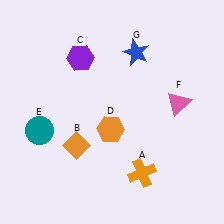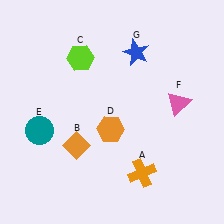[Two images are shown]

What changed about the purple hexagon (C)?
In Image 1, C is purple. In Image 2, it changed to lime.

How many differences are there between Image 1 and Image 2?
There is 1 difference between the two images.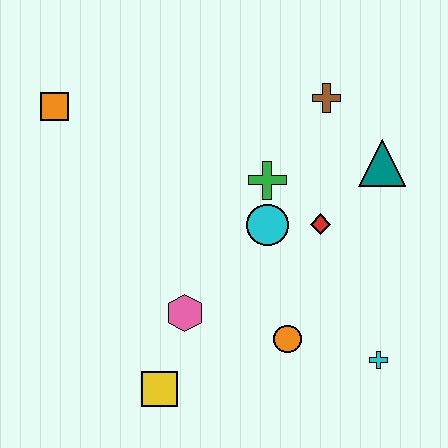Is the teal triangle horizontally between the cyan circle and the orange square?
No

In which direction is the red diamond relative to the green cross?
The red diamond is to the right of the green cross.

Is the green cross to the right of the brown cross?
No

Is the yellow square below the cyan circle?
Yes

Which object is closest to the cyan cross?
The orange circle is closest to the cyan cross.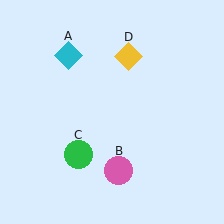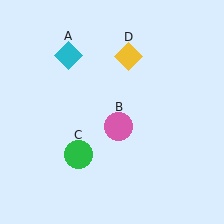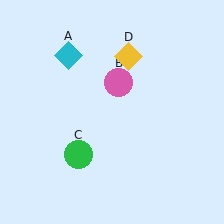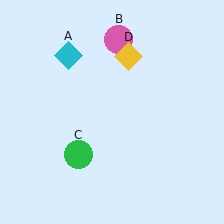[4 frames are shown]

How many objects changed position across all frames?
1 object changed position: pink circle (object B).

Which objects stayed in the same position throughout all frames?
Cyan diamond (object A) and green circle (object C) and yellow diamond (object D) remained stationary.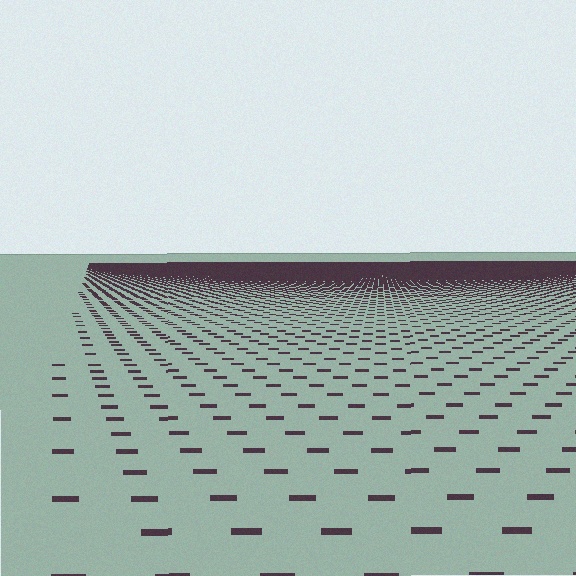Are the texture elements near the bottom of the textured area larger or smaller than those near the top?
Larger. Near the bottom, elements are closer to the viewer and appear at a bigger on-screen size.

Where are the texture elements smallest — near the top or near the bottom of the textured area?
Near the top.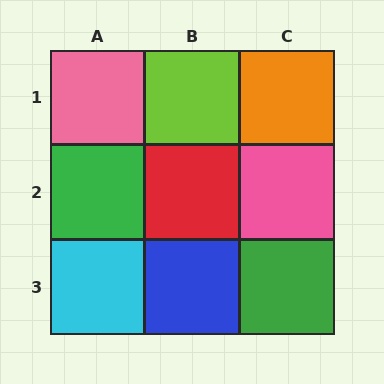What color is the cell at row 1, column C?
Orange.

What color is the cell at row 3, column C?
Green.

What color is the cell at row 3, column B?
Blue.